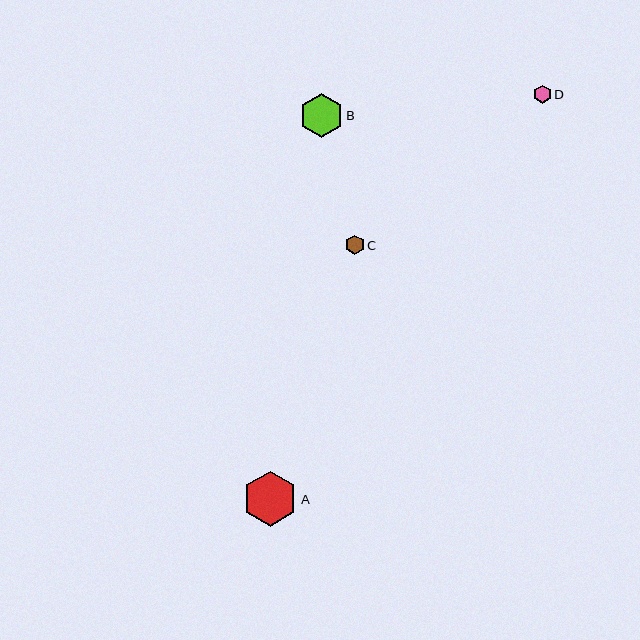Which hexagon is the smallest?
Hexagon D is the smallest with a size of approximately 18 pixels.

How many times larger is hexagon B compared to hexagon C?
Hexagon B is approximately 2.3 times the size of hexagon C.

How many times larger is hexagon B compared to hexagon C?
Hexagon B is approximately 2.3 times the size of hexagon C.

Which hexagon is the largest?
Hexagon A is the largest with a size of approximately 55 pixels.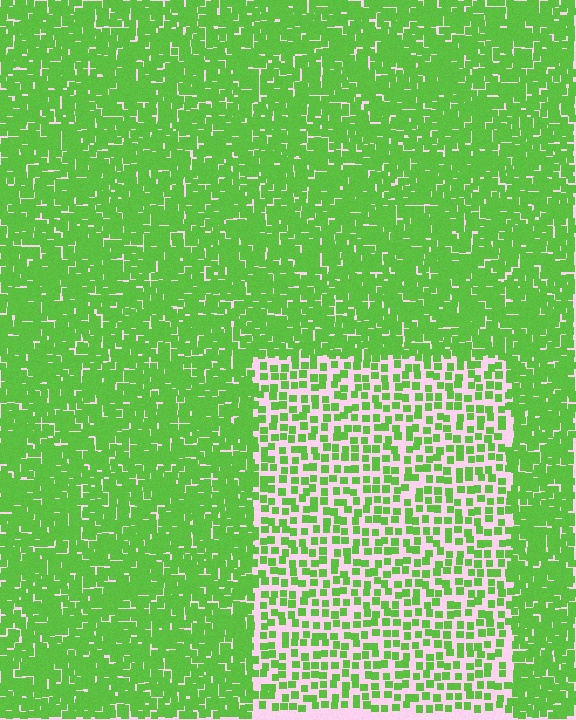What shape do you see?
I see a rectangle.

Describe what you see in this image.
The image contains small lime elements arranged at two different densities. A rectangle-shaped region is visible where the elements are less densely packed than the surrounding area.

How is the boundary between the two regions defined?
The boundary is defined by a change in element density (approximately 2.3x ratio). All elements are the same color, size, and shape.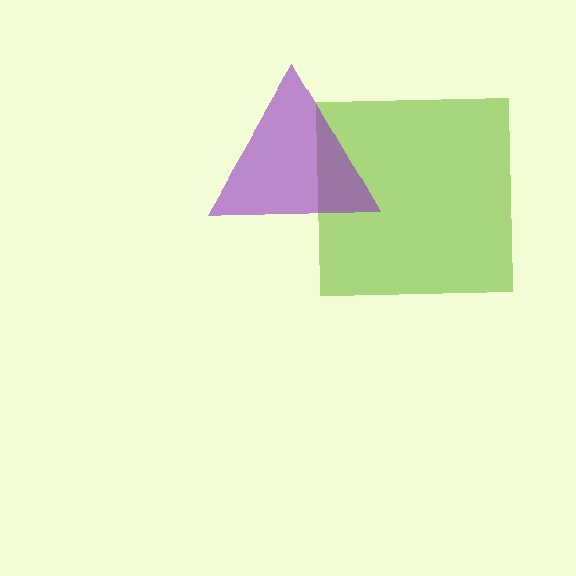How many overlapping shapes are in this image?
There are 2 overlapping shapes in the image.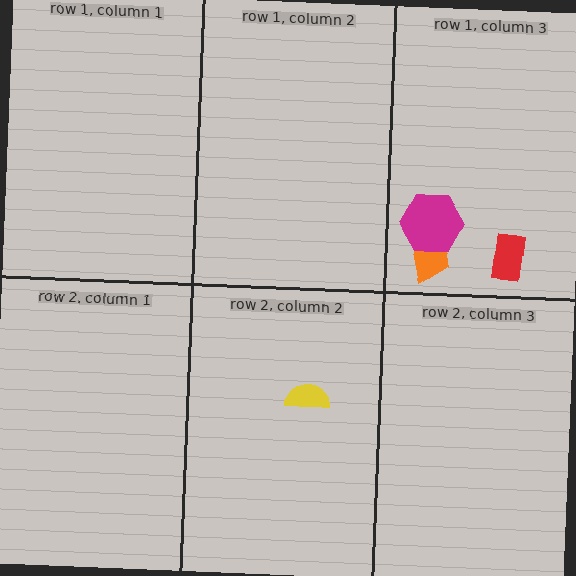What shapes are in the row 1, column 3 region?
The orange trapezoid, the magenta hexagon, the red rectangle.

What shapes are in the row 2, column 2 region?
The yellow semicircle.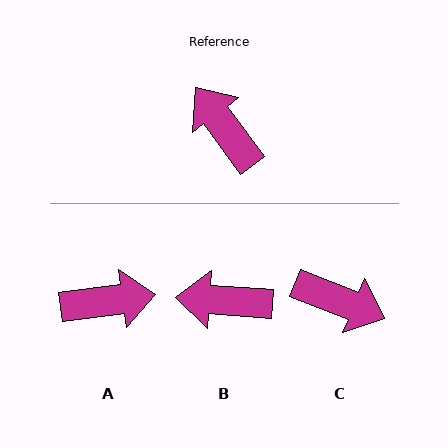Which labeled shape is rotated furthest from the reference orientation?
C, about 148 degrees away.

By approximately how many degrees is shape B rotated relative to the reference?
Approximately 49 degrees counter-clockwise.